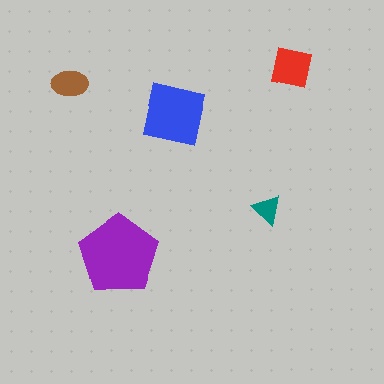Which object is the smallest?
The teal triangle.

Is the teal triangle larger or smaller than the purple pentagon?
Smaller.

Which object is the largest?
The purple pentagon.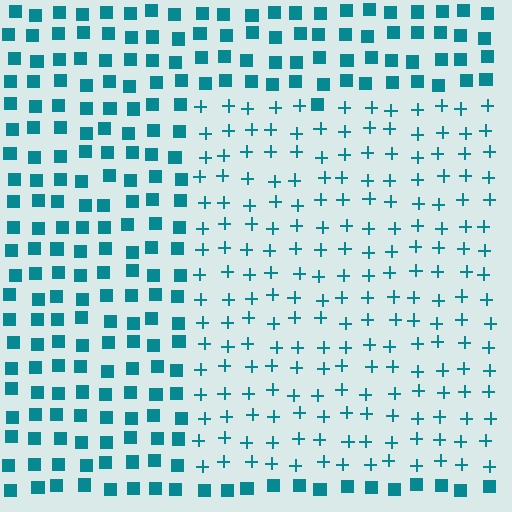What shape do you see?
I see a rectangle.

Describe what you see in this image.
The image is filled with small teal elements arranged in a uniform grid. A rectangle-shaped region contains plus signs, while the surrounding area contains squares. The boundary is defined purely by the change in element shape.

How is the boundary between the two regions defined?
The boundary is defined by a change in element shape: plus signs inside vs. squares outside. All elements share the same color and spacing.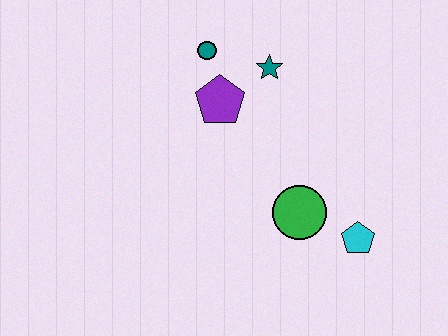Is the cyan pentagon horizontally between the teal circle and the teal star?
No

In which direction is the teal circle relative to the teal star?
The teal circle is to the left of the teal star.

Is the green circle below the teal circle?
Yes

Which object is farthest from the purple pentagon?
The cyan pentagon is farthest from the purple pentagon.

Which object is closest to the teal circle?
The purple pentagon is closest to the teal circle.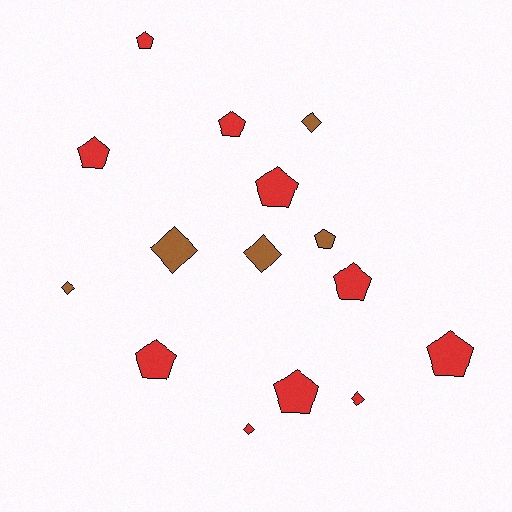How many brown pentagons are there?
There is 1 brown pentagon.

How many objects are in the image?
There are 15 objects.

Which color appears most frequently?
Red, with 10 objects.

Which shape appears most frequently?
Pentagon, with 9 objects.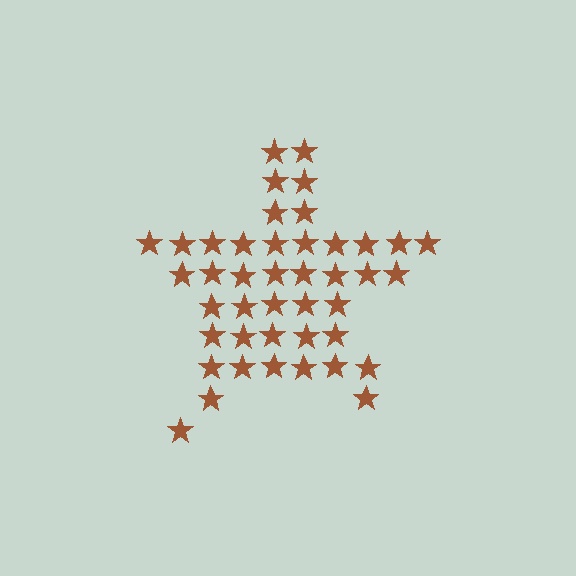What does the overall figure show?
The overall figure shows a star.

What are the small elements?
The small elements are stars.